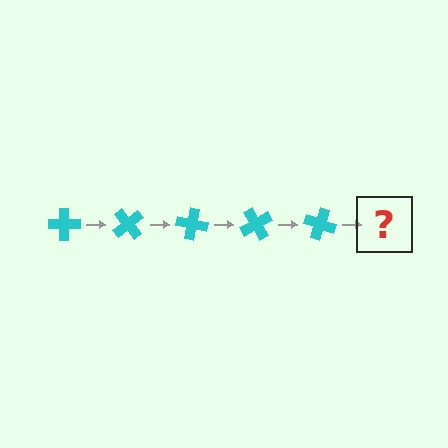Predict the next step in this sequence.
The next step is a cyan cross rotated 250 degrees.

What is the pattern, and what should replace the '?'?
The pattern is that the cross rotates 50 degrees each step. The '?' should be a cyan cross rotated 250 degrees.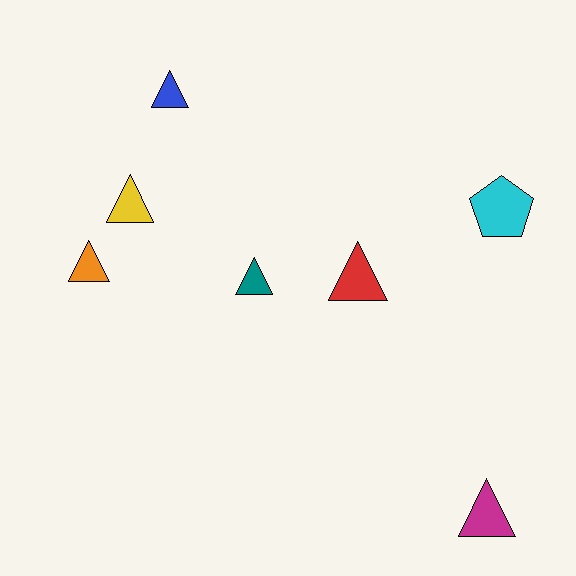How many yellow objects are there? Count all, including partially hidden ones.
There is 1 yellow object.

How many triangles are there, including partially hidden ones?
There are 6 triangles.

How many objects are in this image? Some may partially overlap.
There are 7 objects.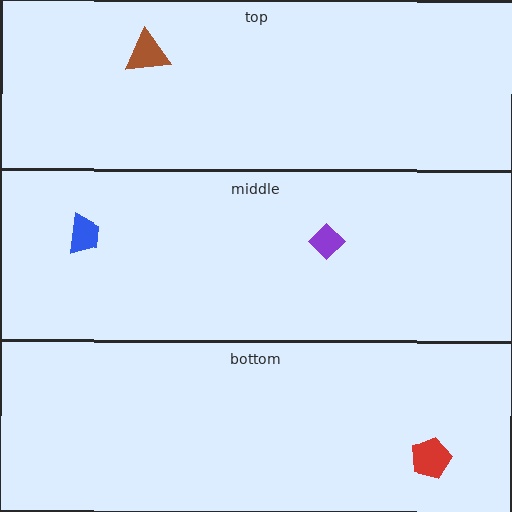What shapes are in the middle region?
The blue trapezoid, the purple diamond.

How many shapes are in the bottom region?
1.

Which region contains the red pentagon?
The bottom region.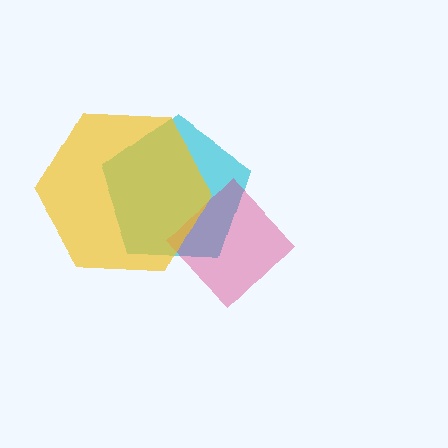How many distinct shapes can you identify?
There are 3 distinct shapes: a cyan pentagon, a magenta diamond, a yellow hexagon.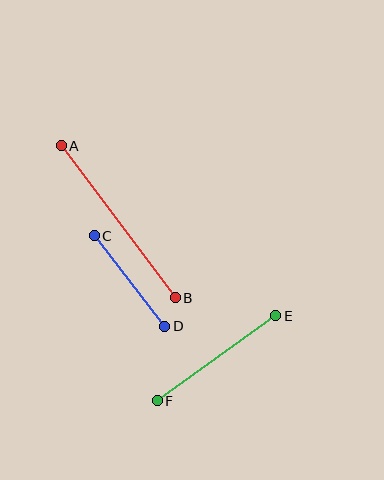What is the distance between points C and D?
The distance is approximately 115 pixels.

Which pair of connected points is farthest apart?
Points A and B are farthest apart.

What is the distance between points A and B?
The distance is approximately 190 pixels.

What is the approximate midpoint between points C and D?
The midpoint is at approximately (129, 281) pixels.